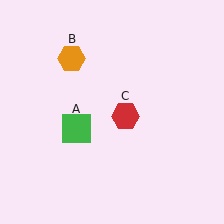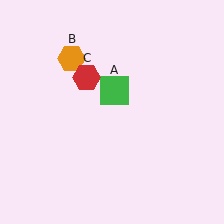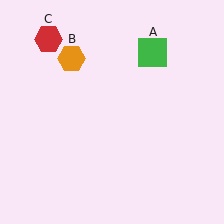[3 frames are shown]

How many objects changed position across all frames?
2 objects changed position: green square (object A), red hexagon (object C).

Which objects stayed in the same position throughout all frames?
Orange hexagon (object B) remained stationary.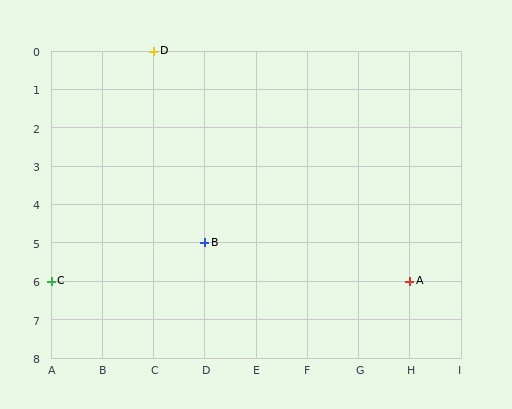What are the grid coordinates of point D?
Point D is at grid coordinates (C, 0).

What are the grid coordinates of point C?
Point C is at grid coordinates (A, 6).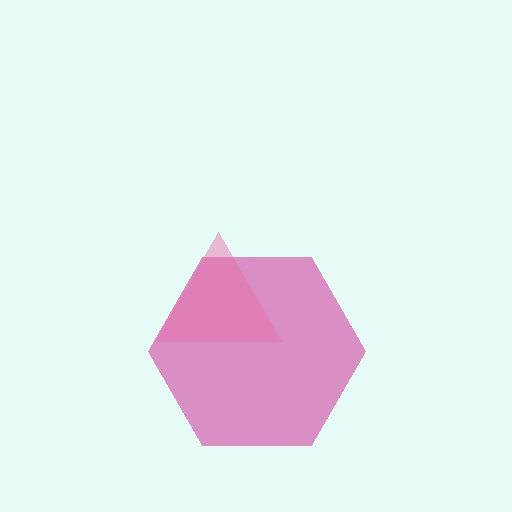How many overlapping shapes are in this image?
There are 2 overlapping shapes in the image.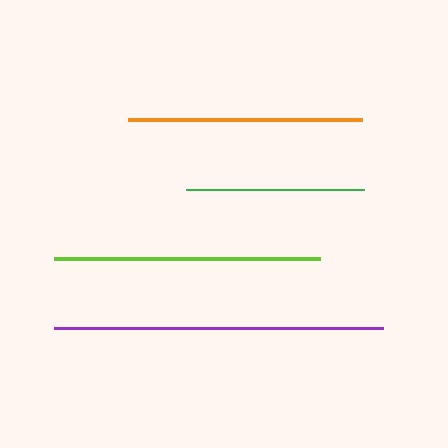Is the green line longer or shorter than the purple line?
The purple line is longer than the green line.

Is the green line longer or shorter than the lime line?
The lime line is longer than the green line.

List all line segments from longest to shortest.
From longest to shortest: purple, lime, orange, green.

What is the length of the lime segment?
The lime segment is approximately 267 pixels long.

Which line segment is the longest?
The purple line is the longest at approximately 330 pixels.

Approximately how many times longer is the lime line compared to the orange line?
The lime line is approximately 1.1 times the length of the orange line.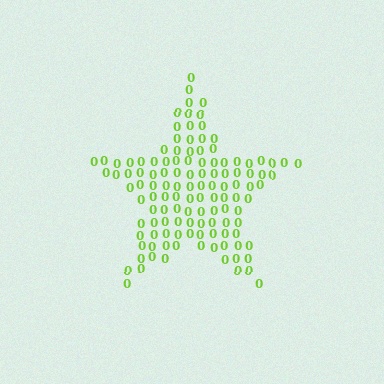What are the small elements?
The small elements are digit 0's.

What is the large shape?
The large shape is a star.